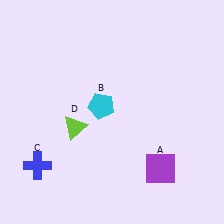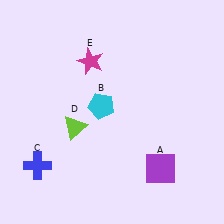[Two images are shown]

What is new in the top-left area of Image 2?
A magenta star (E) was added in the top-left area of Image 2.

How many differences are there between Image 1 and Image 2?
There is 1 difference between the two images.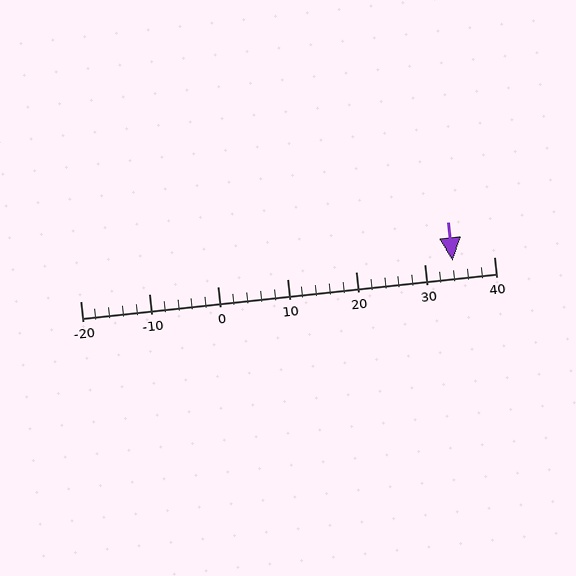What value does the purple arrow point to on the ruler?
The purple arrow points to approximately 34.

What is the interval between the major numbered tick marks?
The major tick marks are spaced 10 units apart.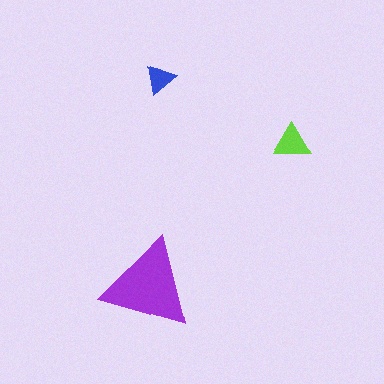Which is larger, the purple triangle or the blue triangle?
The purple one.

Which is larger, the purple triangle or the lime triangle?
The purple one.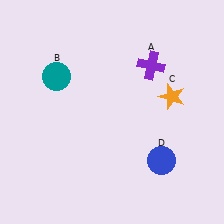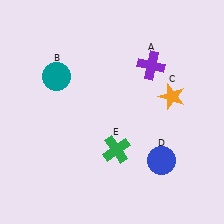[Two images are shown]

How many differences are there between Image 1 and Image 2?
There is 1 difference between the two images.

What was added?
A green cross (E) was added in Image 2.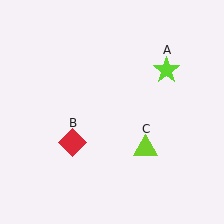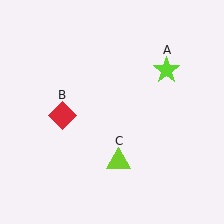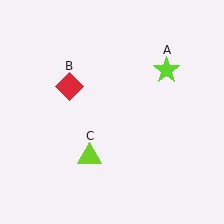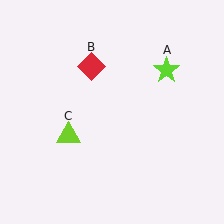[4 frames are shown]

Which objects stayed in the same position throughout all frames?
Lime star (object A) remained stationary.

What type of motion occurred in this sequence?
The red diamond (object B), lime triangle (object C) rotated clockwise around the center of the scene.